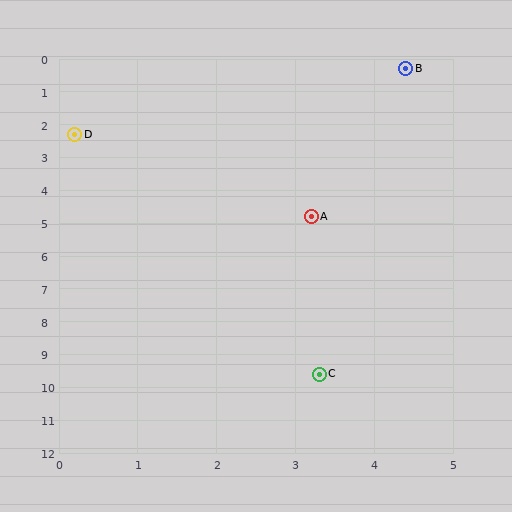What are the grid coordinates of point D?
Point D is at approximately (0.2, 2.3).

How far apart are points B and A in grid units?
Points B and A are about 4.7 grid units apart.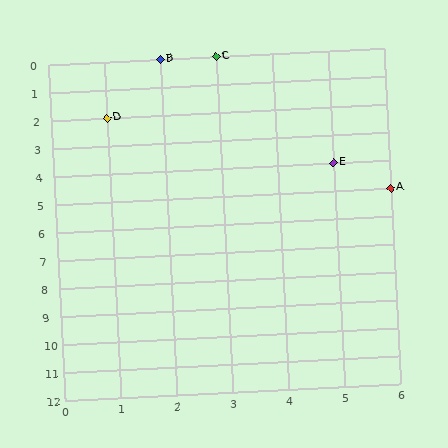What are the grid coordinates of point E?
Point E is at grid coordinates (5, 4).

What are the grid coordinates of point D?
Point D is at grid coordinates (1, 2).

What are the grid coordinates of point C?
Point C is at grid coordinates (3, 0).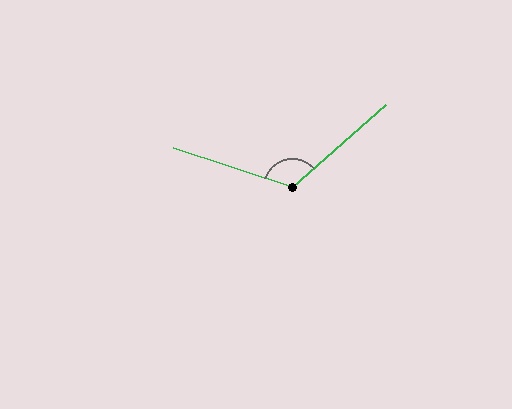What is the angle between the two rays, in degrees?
Approximately 121 degrees.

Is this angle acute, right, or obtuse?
It is obtuse.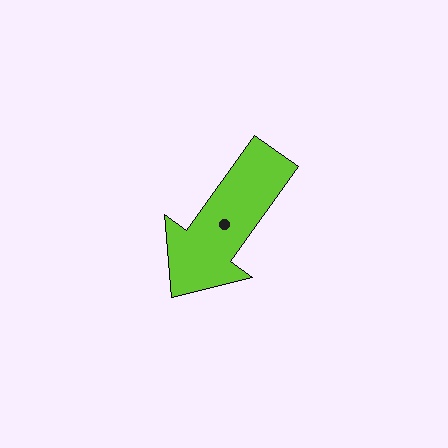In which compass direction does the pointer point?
Southwest.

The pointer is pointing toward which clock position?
Roughly 7 o'clock.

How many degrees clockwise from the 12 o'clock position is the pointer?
Approximately 216 degrees.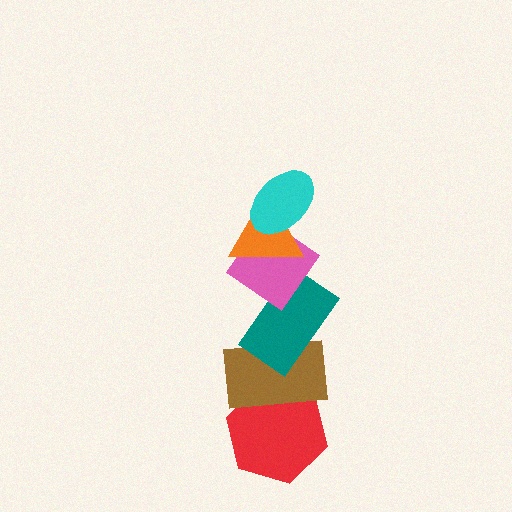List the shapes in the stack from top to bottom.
From top to bottom: the cyan ellipse, the orange triangle, the pink diamond, the teal rectangle, the brown rectangle, the red hexagon.